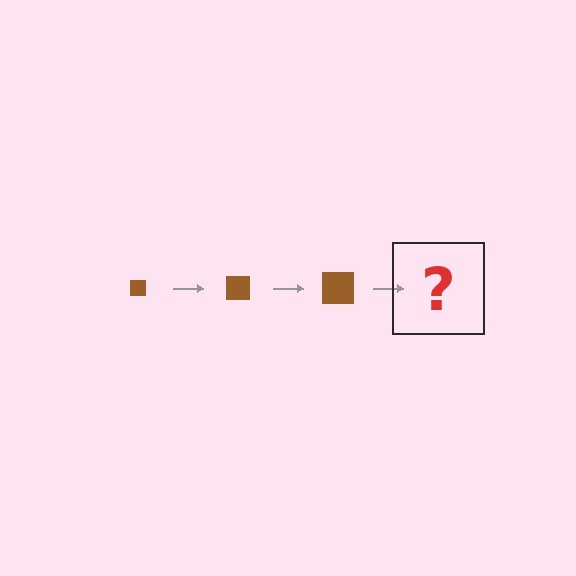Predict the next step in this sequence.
The next step is a brown square, larger than the previous one.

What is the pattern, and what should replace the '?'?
The pattern is that the square gets progressively larger each step. The '?' should be a brown square, larger than the previous one.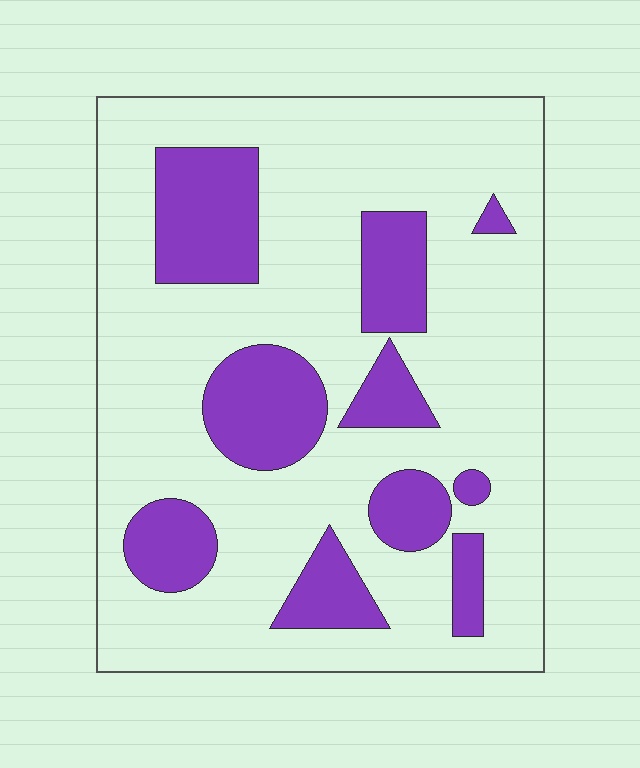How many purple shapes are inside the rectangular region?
10.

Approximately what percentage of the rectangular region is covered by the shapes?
Approximately 25%.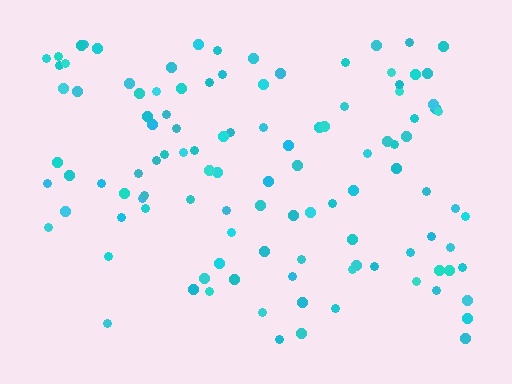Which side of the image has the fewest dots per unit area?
The bottom.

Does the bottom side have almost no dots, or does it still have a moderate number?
Still a moderate number, just noticeably fewer than the top.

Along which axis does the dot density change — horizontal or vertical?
Vertical.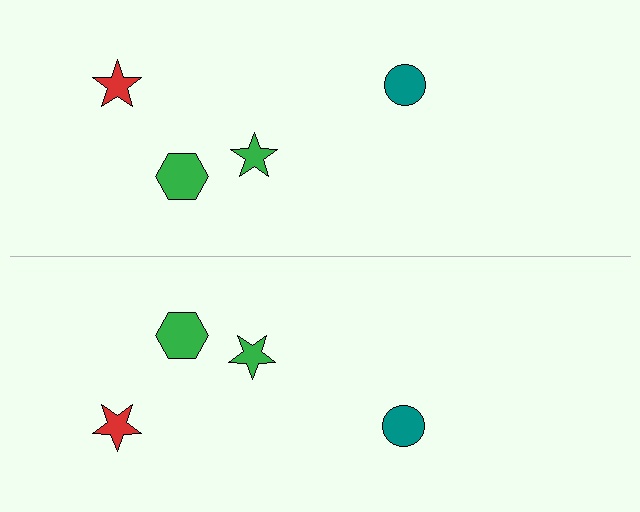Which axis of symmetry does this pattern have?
The pattern has a horizontal axis of symmetry running through the center of the image.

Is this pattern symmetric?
Yes, this pattern has bilateral (reflection) symmetry.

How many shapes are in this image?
There are 8 shapes in this image.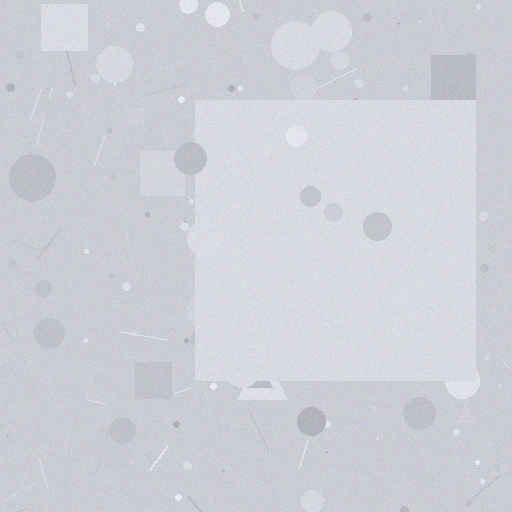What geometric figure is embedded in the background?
A square is embedded in the background.